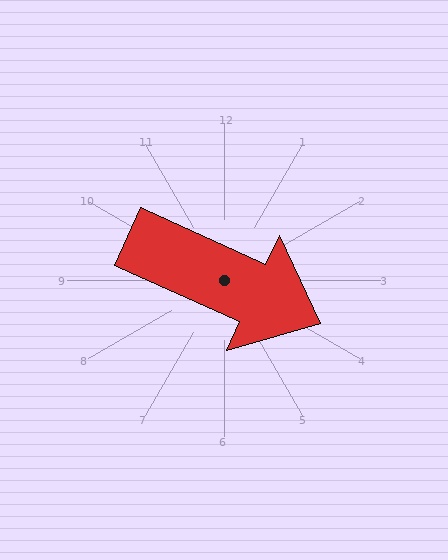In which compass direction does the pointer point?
Southeast.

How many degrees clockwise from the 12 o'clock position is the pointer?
Approximately 114 degrees.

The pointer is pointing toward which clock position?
Roughly 4 o'clock.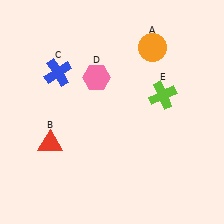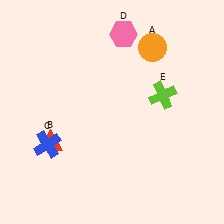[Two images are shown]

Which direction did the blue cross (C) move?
The blue cross (C) moved down.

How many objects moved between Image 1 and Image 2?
2 objects moved between the two images.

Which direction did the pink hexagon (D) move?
The pink hexagon (D) moved up.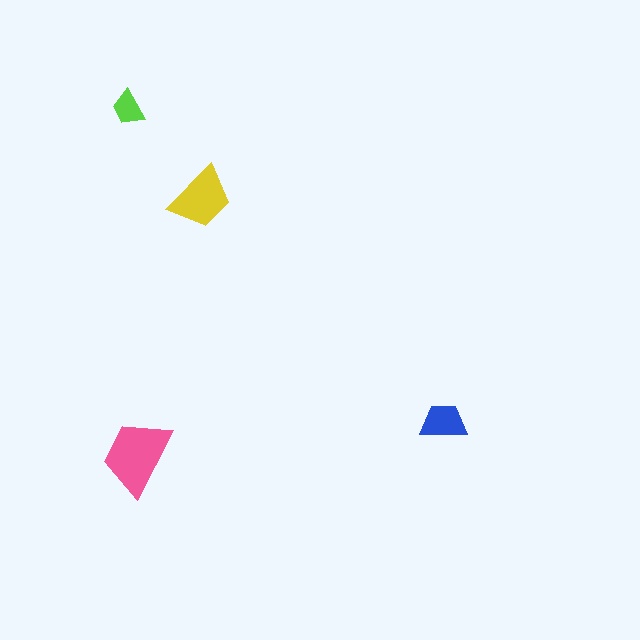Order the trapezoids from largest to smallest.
the pink one, the yellow one, the blue one, the lime one.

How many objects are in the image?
There are 4 objects in the image.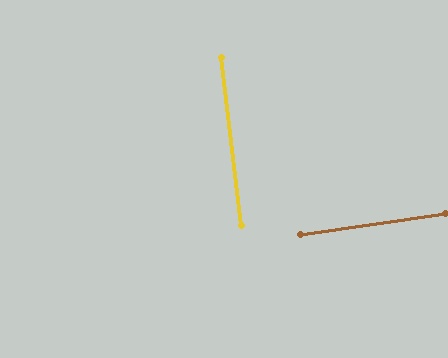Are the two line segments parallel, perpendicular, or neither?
Perpendicular — they meet at approximately 89°.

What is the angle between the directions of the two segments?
Approximately 89 degrees.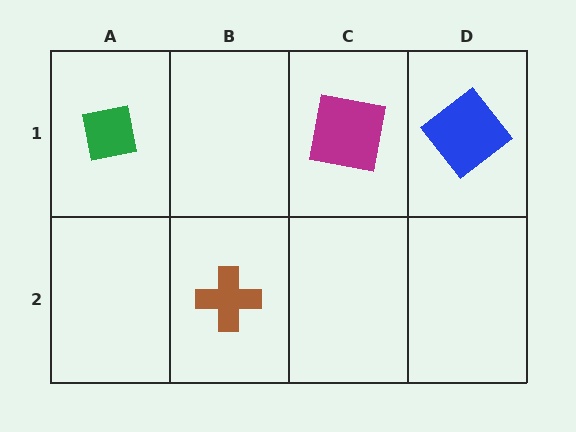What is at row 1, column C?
A magenta square.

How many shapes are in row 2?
1 shape.